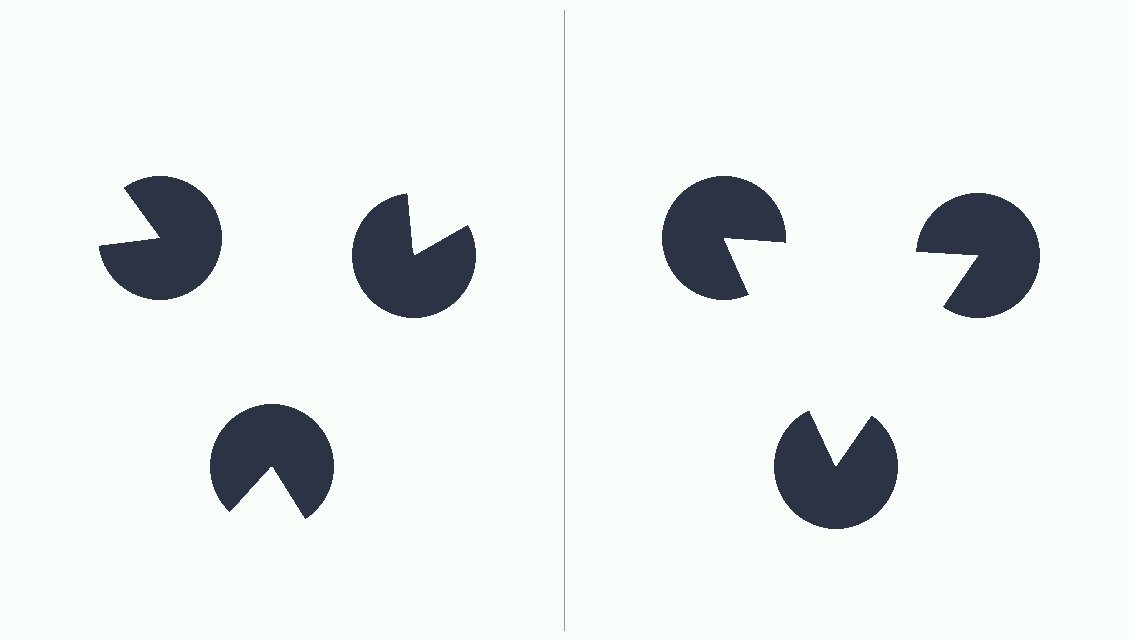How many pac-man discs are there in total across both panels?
6 — 3 on each side.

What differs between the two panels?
The pac-man discs are positioned identically on both sides; only the wedge orientations differ. On the right they align to a triangle; on the left they are misaligned.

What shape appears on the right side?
An illusory triangle.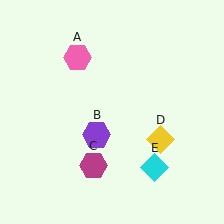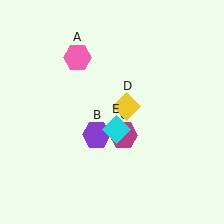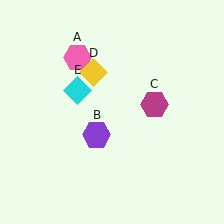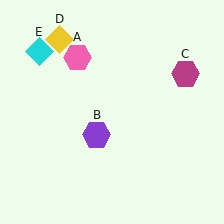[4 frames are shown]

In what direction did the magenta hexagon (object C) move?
The magenta hexagon (object C) moved up and to the right.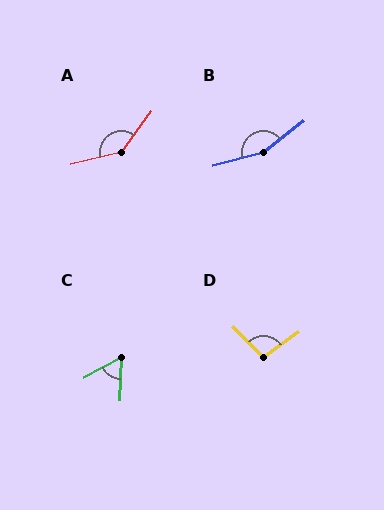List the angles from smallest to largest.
C (60°), D (98°), A (140°), B (157°).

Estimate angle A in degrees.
Approximately 140 degrees.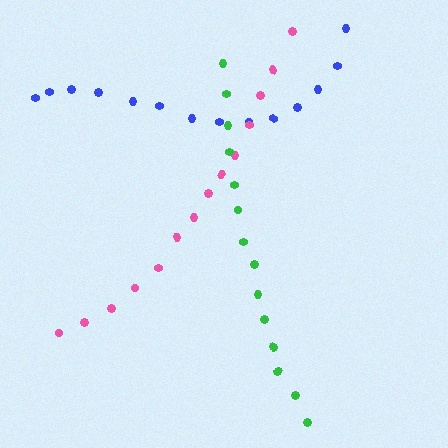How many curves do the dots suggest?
There are 3 distinct paths.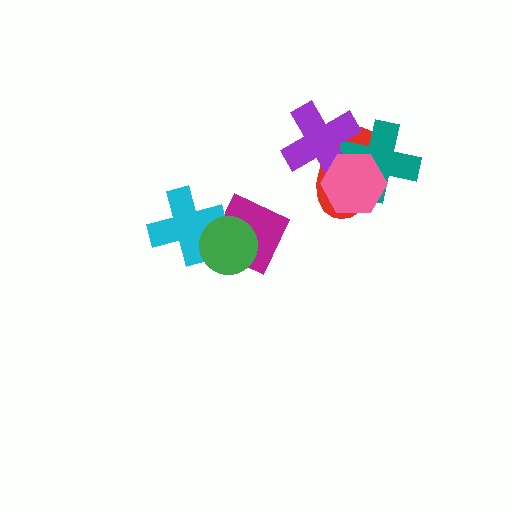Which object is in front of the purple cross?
The pink hexagon is in front of the purple cross.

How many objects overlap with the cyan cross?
2 objects overlap with the cyan cross.